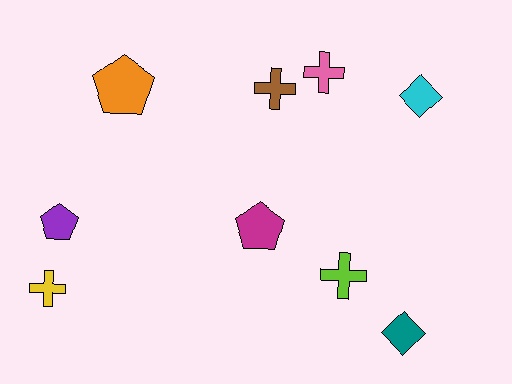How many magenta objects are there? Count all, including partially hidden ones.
There is 1 magenta object.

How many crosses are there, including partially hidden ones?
There are 4 crosses.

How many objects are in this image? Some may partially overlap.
There are 9 objects.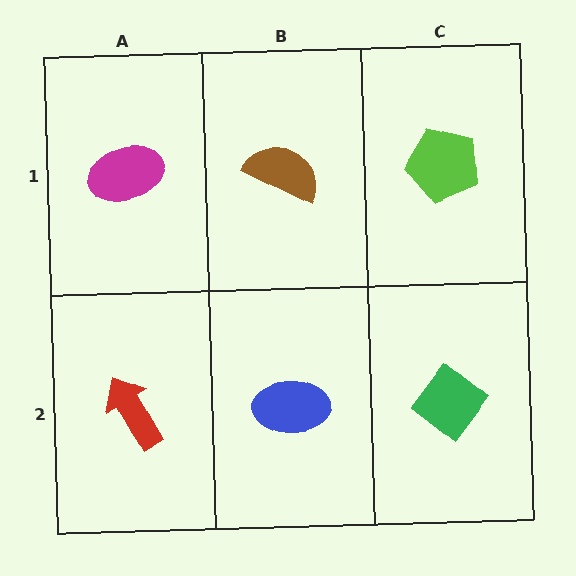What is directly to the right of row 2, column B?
A green diamond.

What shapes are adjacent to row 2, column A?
A magenta ellipse (row 1, column A), a blue ellipse (row 2, column B).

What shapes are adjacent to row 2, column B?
A brown semicircle (row 1, column B), a red arrow (row 2, column A), a green diamond (row 2, column C).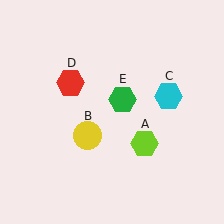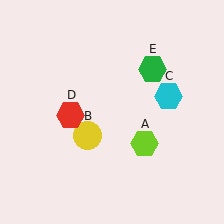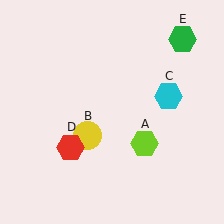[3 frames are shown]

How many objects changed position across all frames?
2 objects changed position: red hexagon (object D), green hexagon (object E).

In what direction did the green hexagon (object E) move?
The green hexagon (object E) moved up and to the right.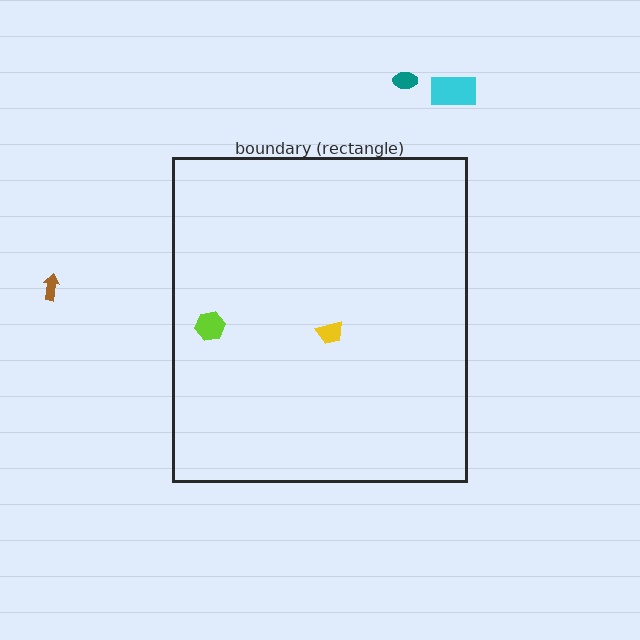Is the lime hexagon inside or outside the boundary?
Inside.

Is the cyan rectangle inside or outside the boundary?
Outside.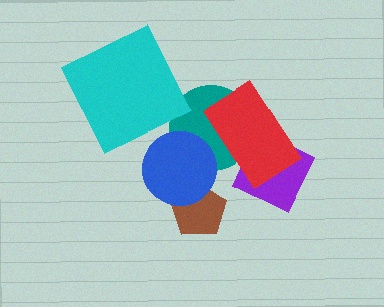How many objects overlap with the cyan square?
0 objects overlap with the cyan square.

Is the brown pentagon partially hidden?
Yes, it is partially covered by another shape.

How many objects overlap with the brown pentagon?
1 object overlaps with the brown pentagon.